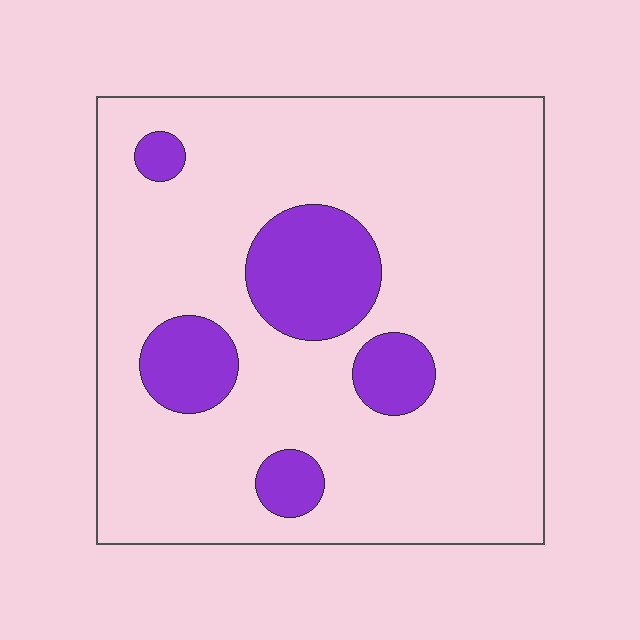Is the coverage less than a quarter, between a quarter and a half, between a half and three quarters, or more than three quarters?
Less than a quarter.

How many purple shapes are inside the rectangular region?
5.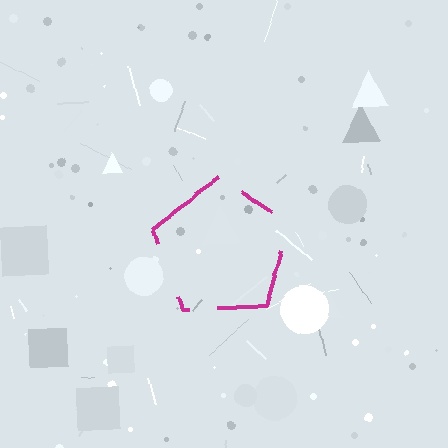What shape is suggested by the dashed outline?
The dashed outline suggests a pentagon.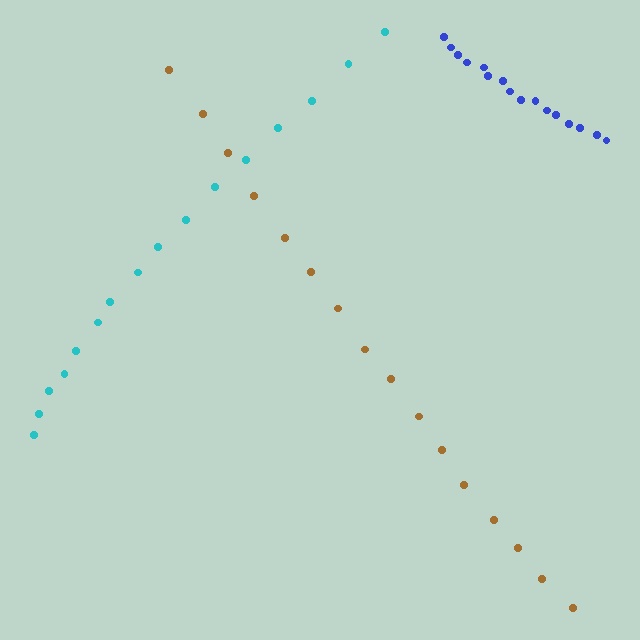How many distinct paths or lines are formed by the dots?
There are 3 distinct paths.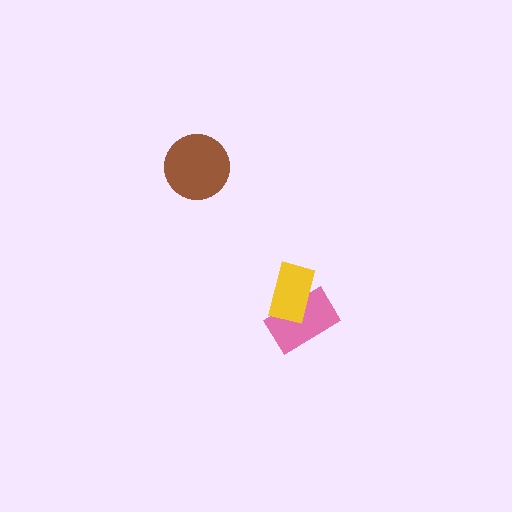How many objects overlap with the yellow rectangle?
1 object overlaps with the yellow rectangle.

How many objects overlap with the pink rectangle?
1 object overlaps with the pink rectangle.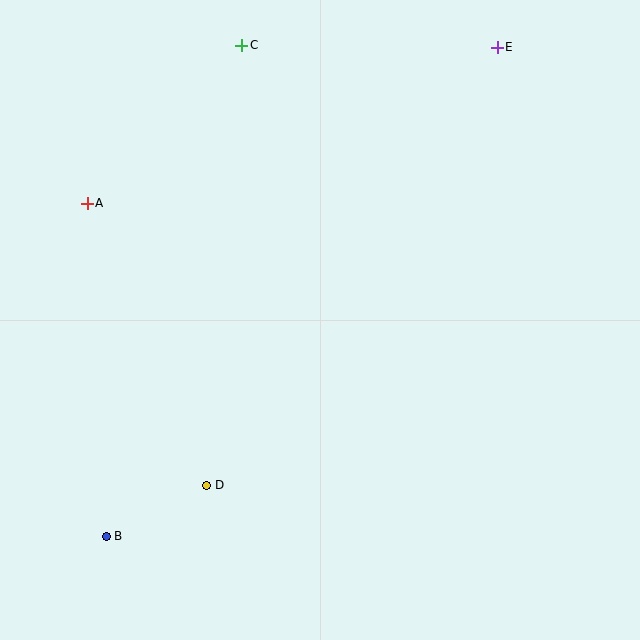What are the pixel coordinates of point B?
Point B is at (106, 536).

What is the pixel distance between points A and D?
The distance between A and D is 307 pixels.